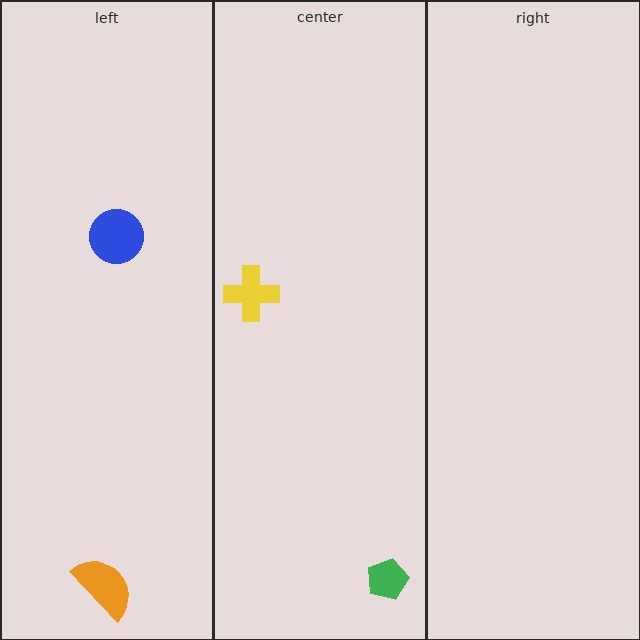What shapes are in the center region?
The green pentagon, the yellow cross.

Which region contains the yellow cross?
The center region.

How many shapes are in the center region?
2.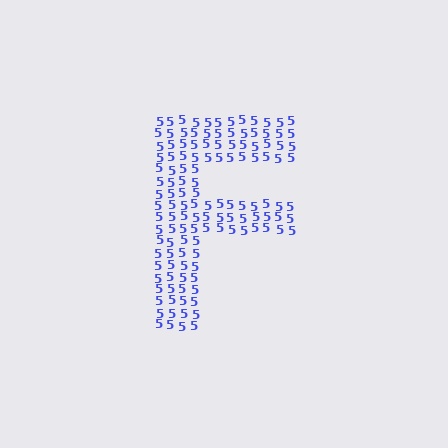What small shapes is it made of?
It is made of small digit 5's.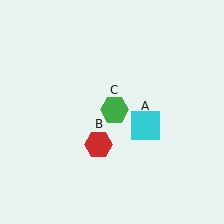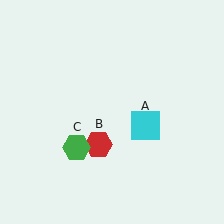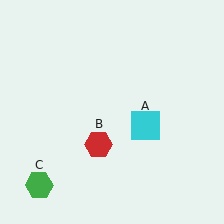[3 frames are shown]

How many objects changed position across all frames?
1 object changed position: green hexagon (object C).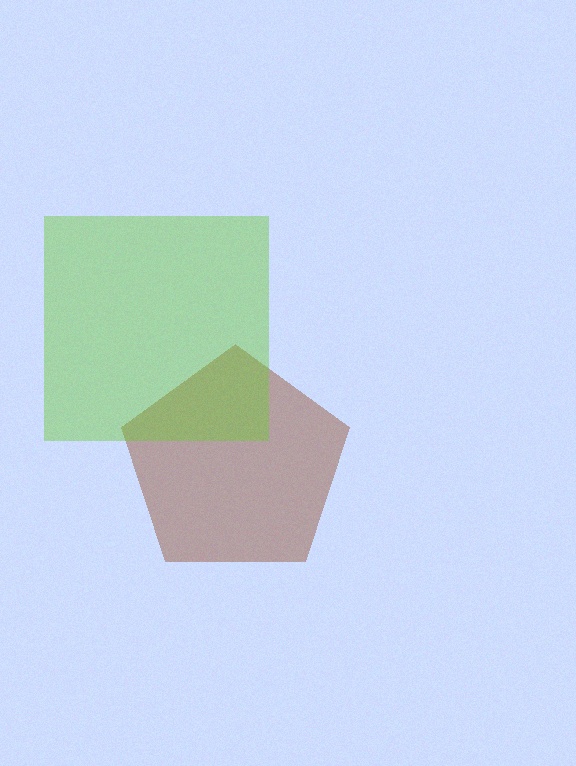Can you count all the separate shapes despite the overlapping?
Yes, there are 2 separate shapes.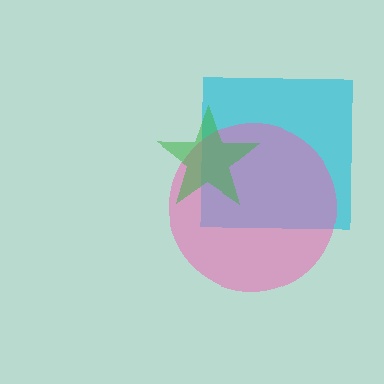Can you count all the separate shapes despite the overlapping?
Yes, there are 3 separate shapes.